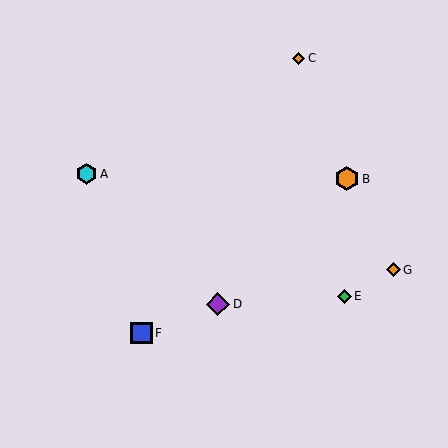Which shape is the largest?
The orange hexagon (labeled B) is the largest.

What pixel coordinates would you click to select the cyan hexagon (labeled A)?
Click at (87, 174) to select the cyan hexagon A.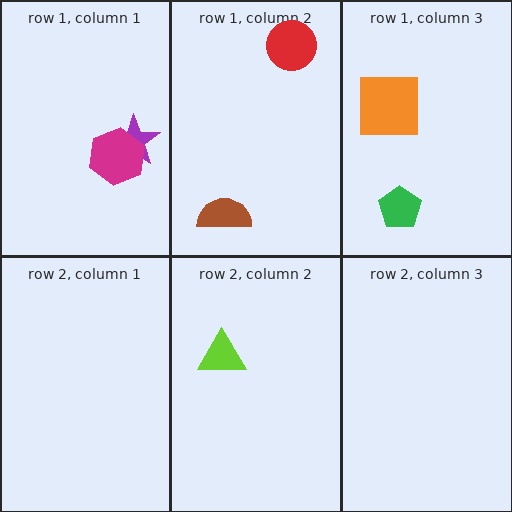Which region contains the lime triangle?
The row 2, column 2 region.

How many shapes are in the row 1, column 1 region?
2.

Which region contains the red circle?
The row 1, column 2 region.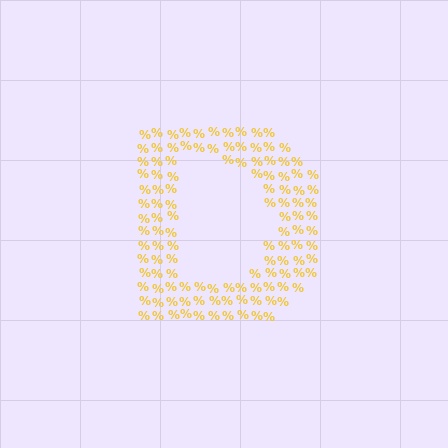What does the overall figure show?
The overall figure shows the letter D.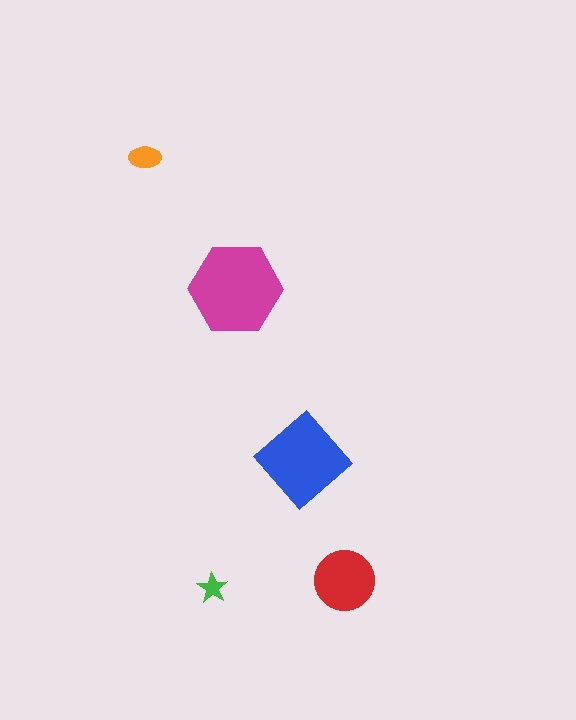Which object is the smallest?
The green star.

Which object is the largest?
The magenta hexagon.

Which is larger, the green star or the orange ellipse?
The orange ellipse.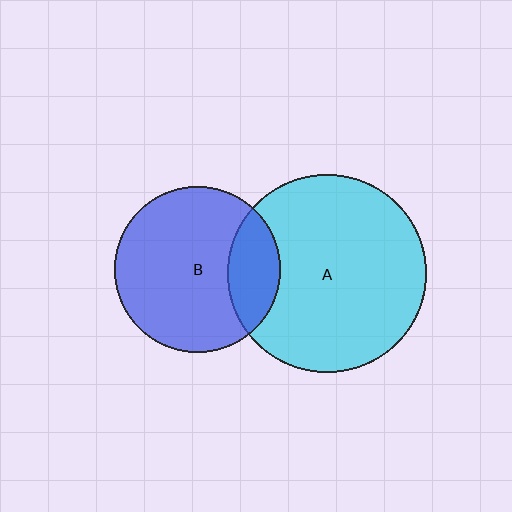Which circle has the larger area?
Circle A (cyan).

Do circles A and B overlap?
Yes.